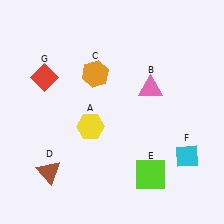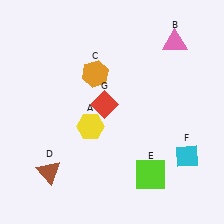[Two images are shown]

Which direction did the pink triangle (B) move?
The pink triangle (B) moved up.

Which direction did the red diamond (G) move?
The red diamond (G) moved right.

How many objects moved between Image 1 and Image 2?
2 objects moved between the two images.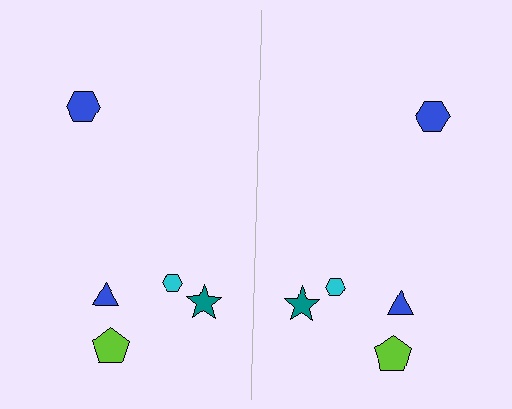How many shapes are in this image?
There are 10 shapes in this image.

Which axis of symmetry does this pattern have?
The pattern has a vertical axis of symmetry running through the center of the image.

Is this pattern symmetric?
Yes, this pattern has bilateral (reflection) symmetry.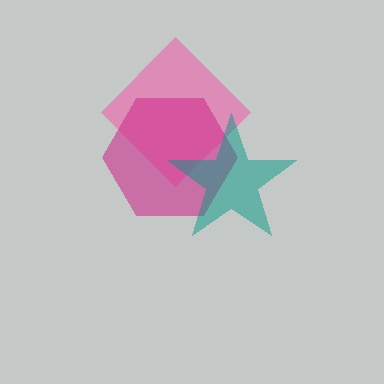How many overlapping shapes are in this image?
There are 3 overlapping shapes in the image.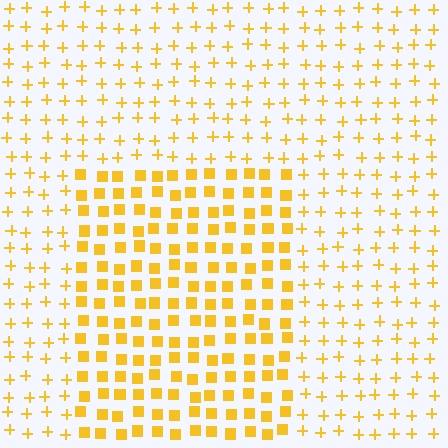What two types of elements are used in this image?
The image uses squares inside the rectangle region and plus signs outside it.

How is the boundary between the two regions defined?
The boundary is defined by a change in element shape: squares inside vs. plus signs outside. All elements share the same color and spacing.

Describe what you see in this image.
The image is filled with small yellow elements arranged in a uniform grid. A rectangle-shaped region contains squares, while the surrounding area contains plus signs. The boundary is defined purely by the change in element shape.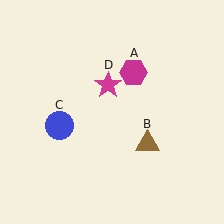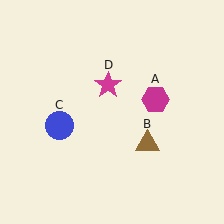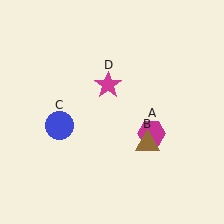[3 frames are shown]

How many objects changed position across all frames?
1 object changed position: magenta hexagon (object A).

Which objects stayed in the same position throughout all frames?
Brown triangle (object B) and blue circle (object C) and magenta star (object D) remained stationary.